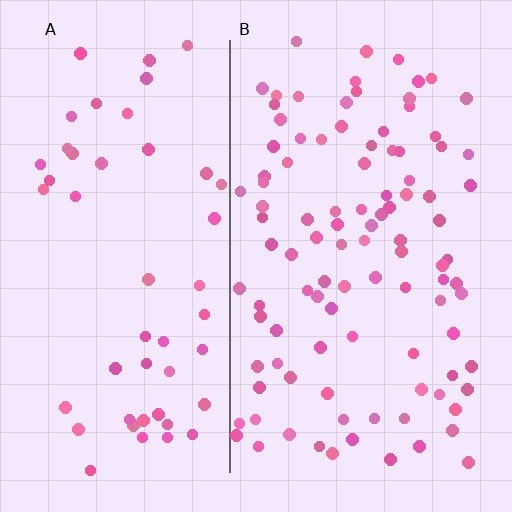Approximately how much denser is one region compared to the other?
Approximately 2.0× — region B over region A.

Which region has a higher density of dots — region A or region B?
B (the right).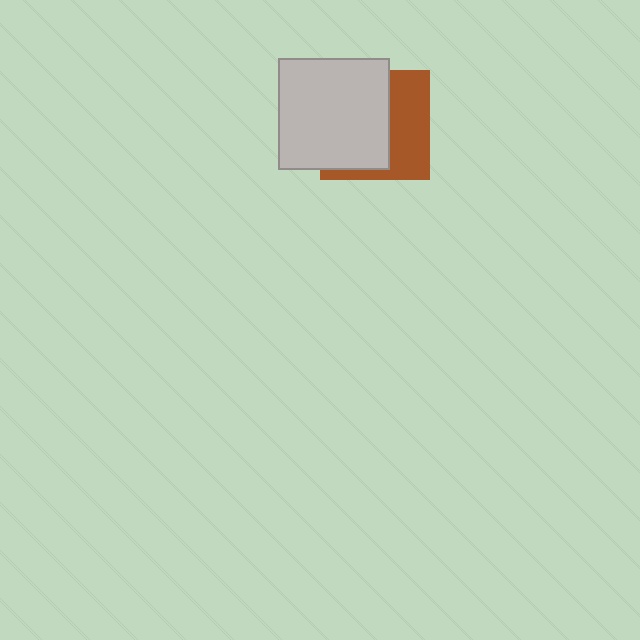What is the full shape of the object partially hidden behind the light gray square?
The partially hidden object is a brown square.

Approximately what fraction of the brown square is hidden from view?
Roughly 58% of the brown square is hidden behind the light gray square.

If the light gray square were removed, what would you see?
You would see the complete brown square.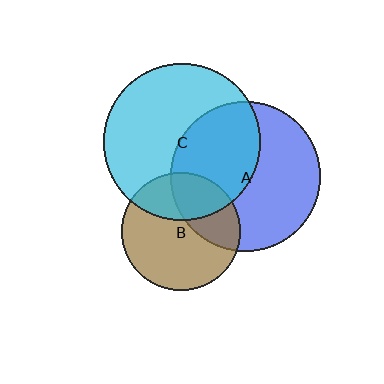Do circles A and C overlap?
Yes.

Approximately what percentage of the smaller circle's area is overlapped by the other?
Approximately 45%.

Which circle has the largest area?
Circle C (cyan).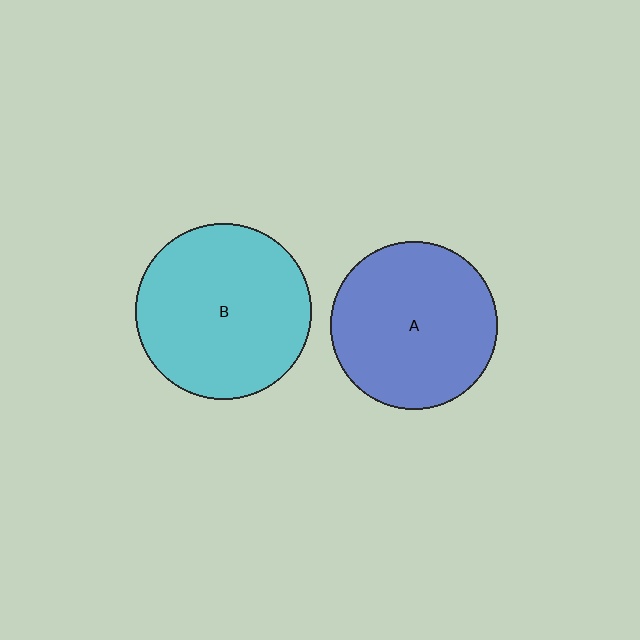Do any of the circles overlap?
No, none of the circles overlap.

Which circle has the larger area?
Circle B (cyan).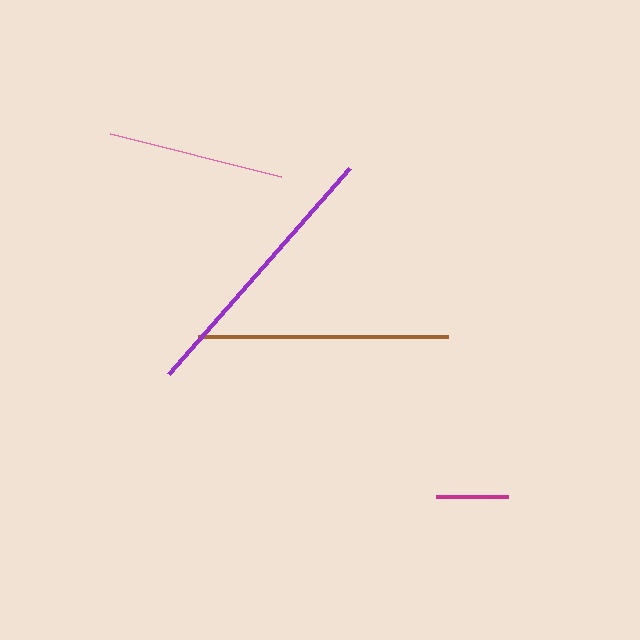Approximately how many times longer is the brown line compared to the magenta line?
The brown line is approximately 3.5 times the length of the magenta line.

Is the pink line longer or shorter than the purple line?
The purple line is longer than the pink line.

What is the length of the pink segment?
The pink segment is approximately 177 pixels long.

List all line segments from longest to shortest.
From longest to shortest: purple, brown, pink, magenta.